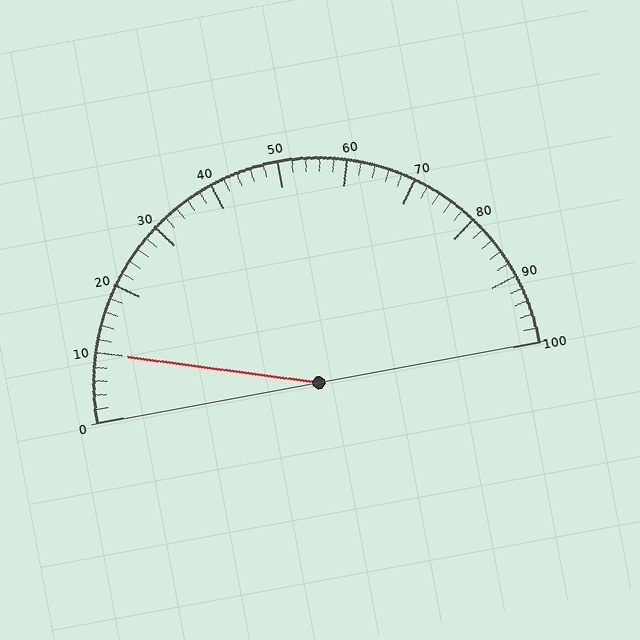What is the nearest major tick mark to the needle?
The nearest major tick mark is 10.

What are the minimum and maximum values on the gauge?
The gauge ranges from 0 to 100.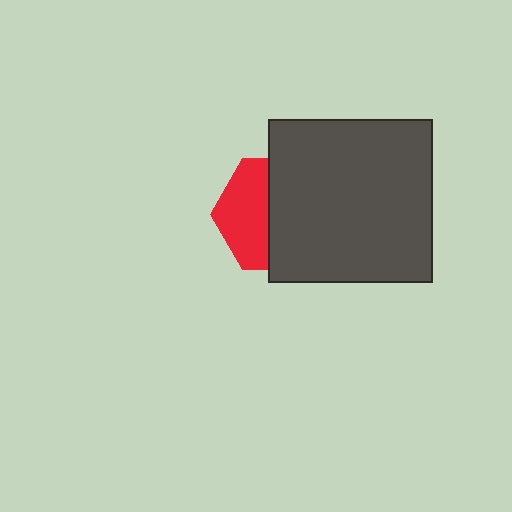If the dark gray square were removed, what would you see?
You would see the complete red hexagon.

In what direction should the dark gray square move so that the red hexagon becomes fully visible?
The dark gray square should move right. That is the shortest direction to clear the overlap and leave the red hexagon fully visible.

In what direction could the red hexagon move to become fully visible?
The red hexagon could move left. That would shift it out from behind the dark gray square entirely.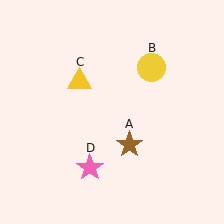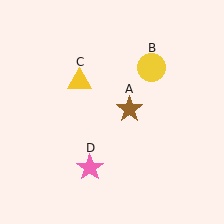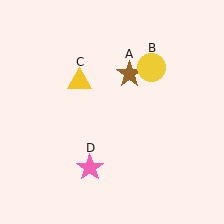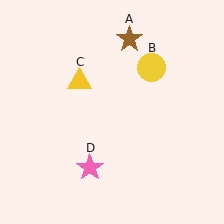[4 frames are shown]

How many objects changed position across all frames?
1 object changed position: brown star (object A).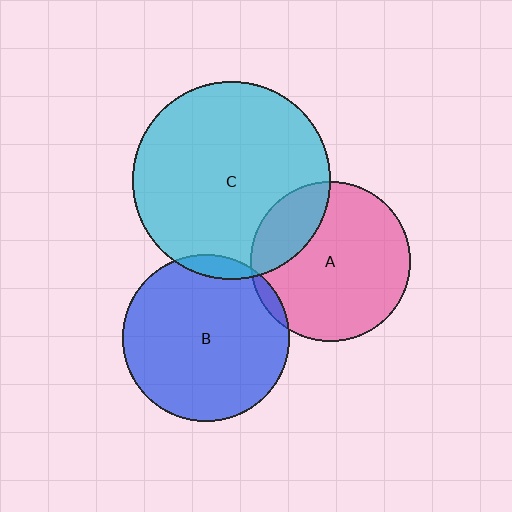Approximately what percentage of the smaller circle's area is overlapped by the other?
Approximately 5%.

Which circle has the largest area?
Circle C (cyan).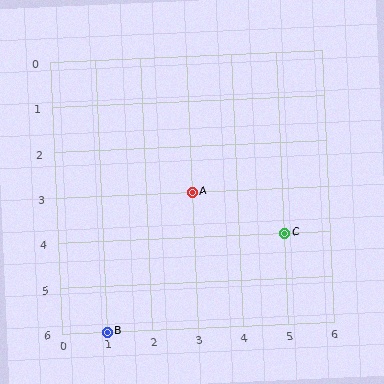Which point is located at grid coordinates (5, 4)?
Point C is at (5, 4).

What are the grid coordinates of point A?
Point A is at grid coordinates (3, 3).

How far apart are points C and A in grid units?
Points C and A are 2 columns and 1 row apart (about 2.2 grid units diagonally).